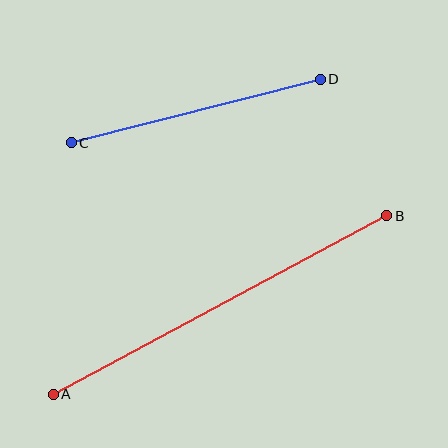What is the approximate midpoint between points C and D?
The midpoint is at approximately (196, 111) pixels.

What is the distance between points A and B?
The distance is approximately 378 pixels.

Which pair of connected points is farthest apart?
Points A and B are farthest apart.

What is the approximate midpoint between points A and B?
The midpoint is at approximately (220, 305) pixels.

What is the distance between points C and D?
The distance is approximately 257 pixels.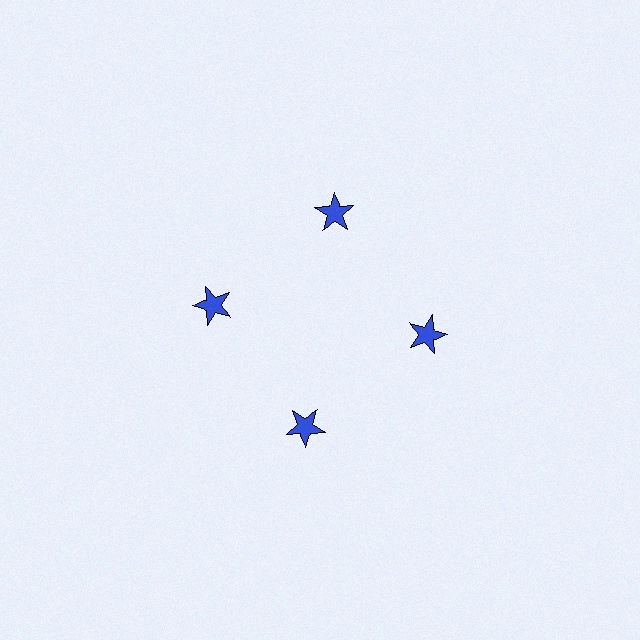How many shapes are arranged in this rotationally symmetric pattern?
There are 4 shapes, arranged in 4 groups of 1.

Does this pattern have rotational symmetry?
Yes, this pattern has 4-fold rotational symmetry. It looks the same after rotating 90 degrees around the center.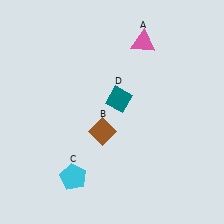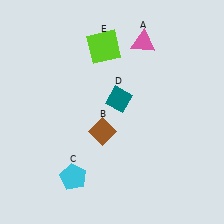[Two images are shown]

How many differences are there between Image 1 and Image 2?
There is 1 difference between the two images.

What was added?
A lime square (E) was added in Image 2.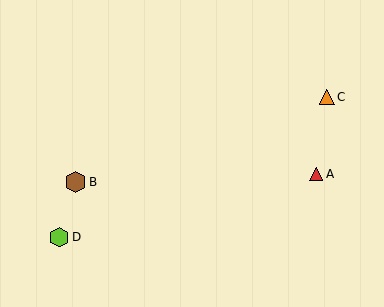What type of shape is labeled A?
Shape A is a red triangle.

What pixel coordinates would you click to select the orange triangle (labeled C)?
Click at (327, 97) to select the orange triangle C.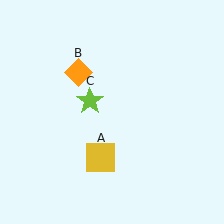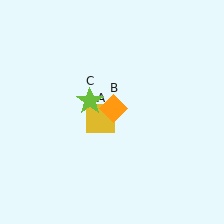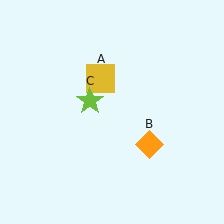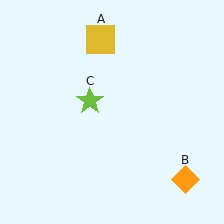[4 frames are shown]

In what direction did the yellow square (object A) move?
The yellow square (object A) moved up.